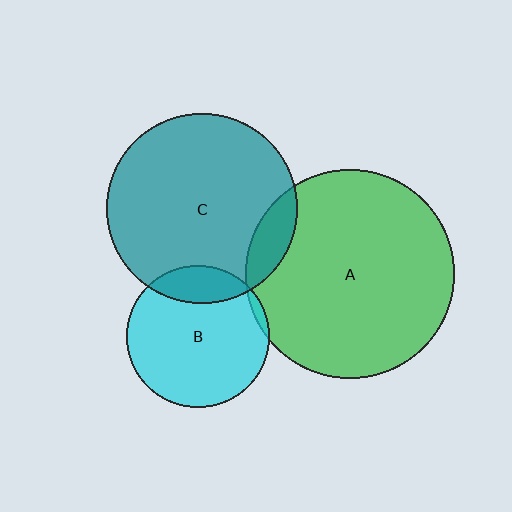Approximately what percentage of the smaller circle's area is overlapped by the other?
Approximately 15%.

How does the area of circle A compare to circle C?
Approximately 1.2 times.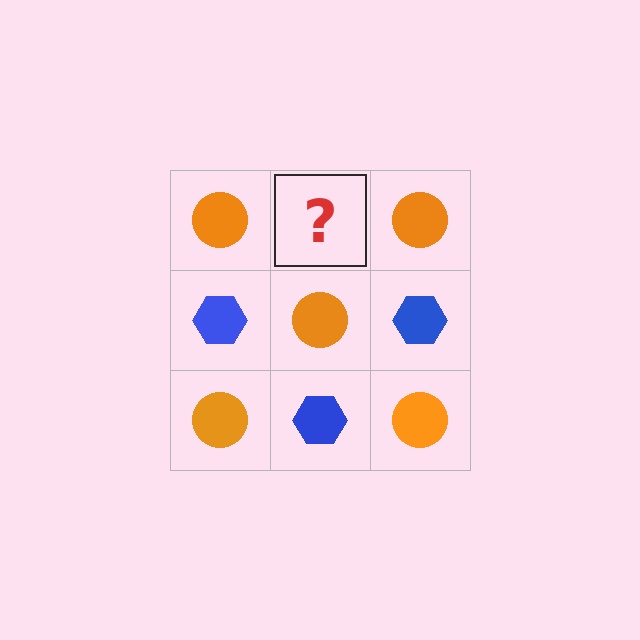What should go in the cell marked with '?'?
The missing cell should contain a blue hexagon.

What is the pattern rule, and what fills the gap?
The rule is that it alternates orange circle and blue hexagon in a checkerboard pattern. The gap should be filled with a blue hexagon.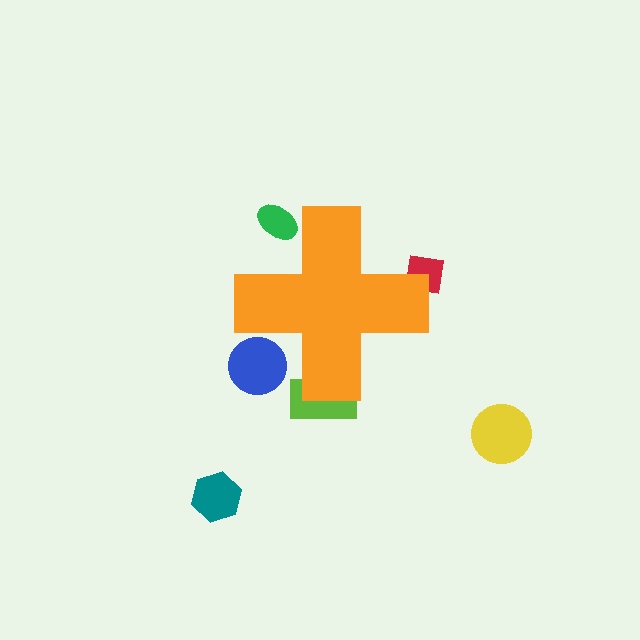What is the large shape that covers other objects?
An orange cross.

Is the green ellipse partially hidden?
Yes, the green ellipse is partially hidden behind the orange cross.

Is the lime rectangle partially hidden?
Yes, the lime rectangle is partially hidden behind the orange cross.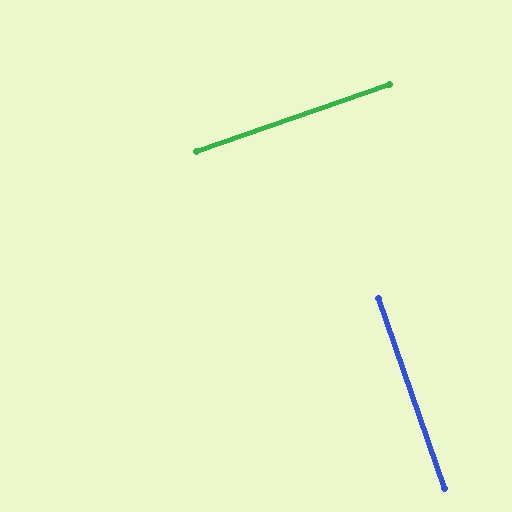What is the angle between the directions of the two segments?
Approximately 90 degrees.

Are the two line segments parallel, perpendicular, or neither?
Perpendicular — they meet at approximately 90°.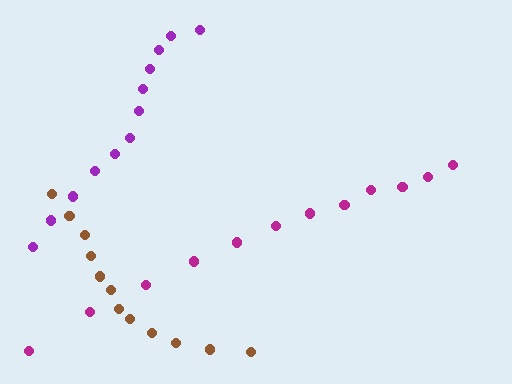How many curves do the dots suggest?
There are 3 distinct paths.